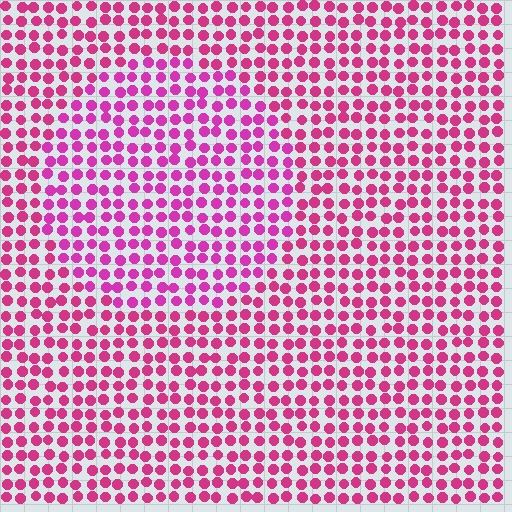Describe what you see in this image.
The image is filled with small magenta elements in a uniform arrangement. A circle-shaped region is visible where the elements are tinted to a slightly different hue, forming a subtle color boundary.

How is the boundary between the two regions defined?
The boundary is defined purely by a slight shift in hue (about 17 degrees). Spacing, size, and orientation are identical on both sides.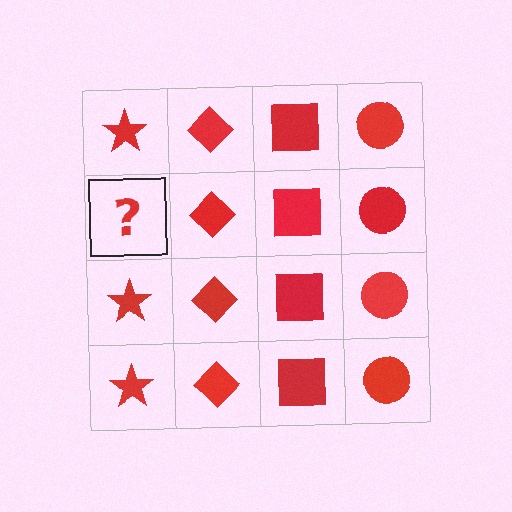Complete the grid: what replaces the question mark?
The question mark should be replaced with a red star.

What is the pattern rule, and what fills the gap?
The rule is that each column has a consistent shape. The gap should be filled with a red star.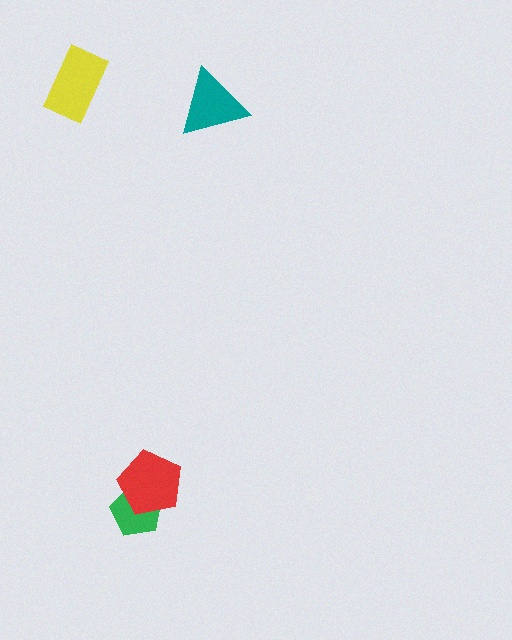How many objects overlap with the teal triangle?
0 objects overlap with the teal triangle.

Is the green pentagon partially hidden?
Yes, it is partially covered by another shape.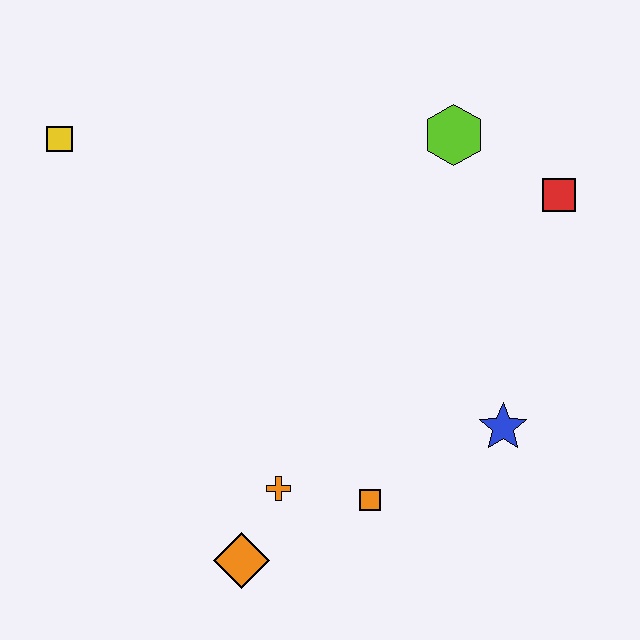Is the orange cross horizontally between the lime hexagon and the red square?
No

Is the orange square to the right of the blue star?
No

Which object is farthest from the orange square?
The yellow square is farthest from the orange square.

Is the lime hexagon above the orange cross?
Yes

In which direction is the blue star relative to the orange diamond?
The blue star is to the right of the orange diamond.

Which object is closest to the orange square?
The orange cross is closest to the orange square.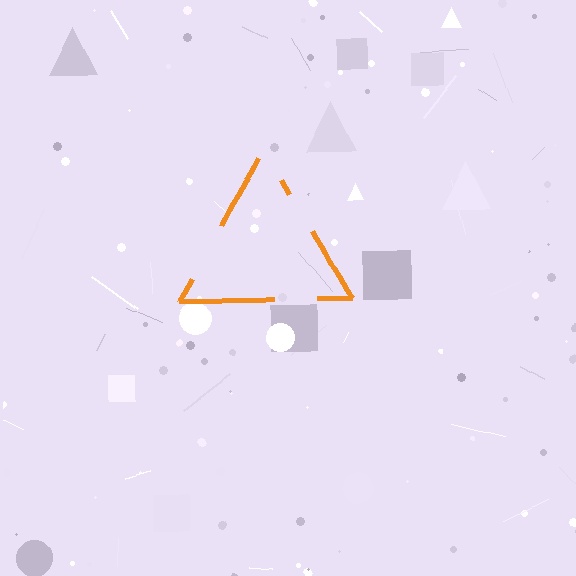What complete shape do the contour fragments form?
The contour fragments form a triangle.